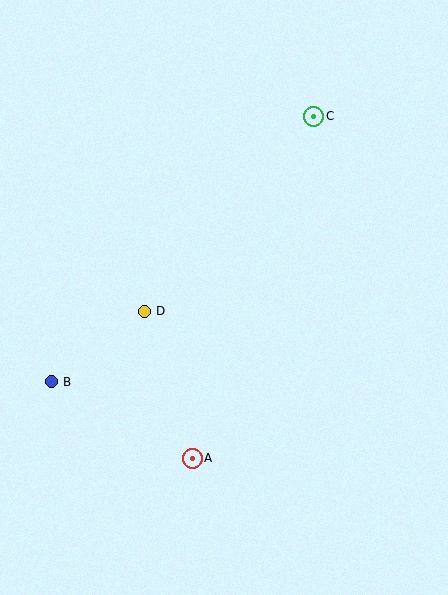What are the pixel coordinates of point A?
Point A is at (192, 458).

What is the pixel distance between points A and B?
The distance between A and B is 160 pixels.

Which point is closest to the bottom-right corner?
Point A is closest to the bottom-right corner.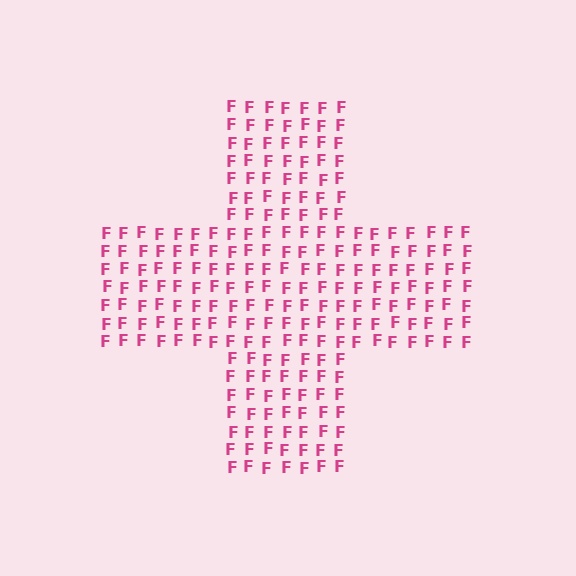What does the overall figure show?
The overall figure shows a cross.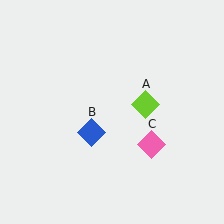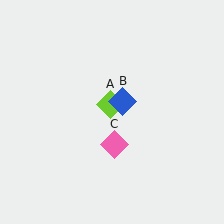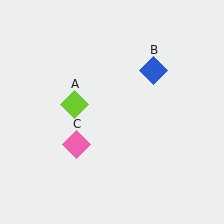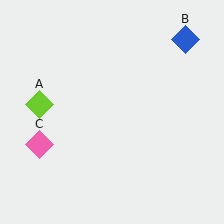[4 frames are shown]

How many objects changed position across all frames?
3 objects changed position: lime diamond (object A), blue diamond (object B), pink diamond (object C).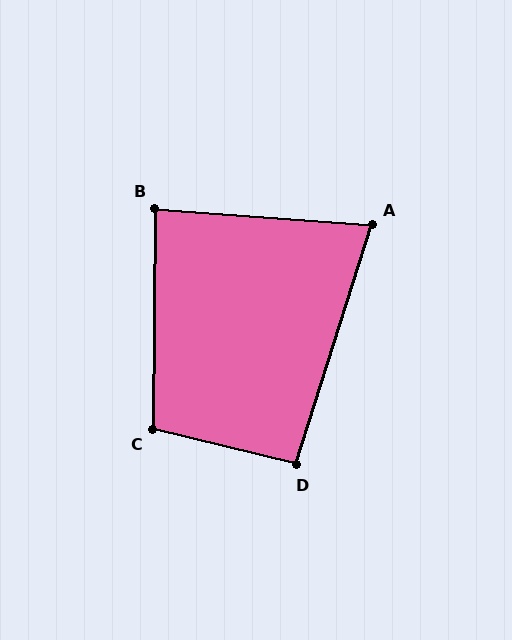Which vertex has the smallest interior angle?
A, at approximately 77 degrees.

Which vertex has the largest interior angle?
C, at approximately 103 degrees.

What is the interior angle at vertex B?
Approximately 86 degrees (approximately right).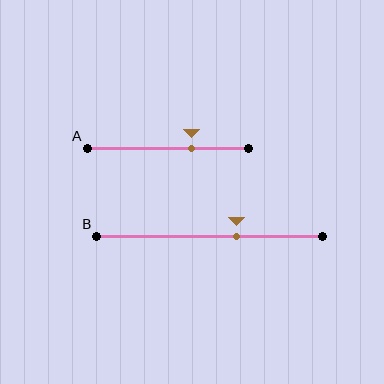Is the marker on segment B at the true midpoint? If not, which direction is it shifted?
No, the marker on segment B is shifted to the right by about 12% of the segment length.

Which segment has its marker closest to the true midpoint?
Segment B has its marker closest to the true midpoint.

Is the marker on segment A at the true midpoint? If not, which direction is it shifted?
No, the marker on segment A is shifted to the right by about 14% of the segment length.